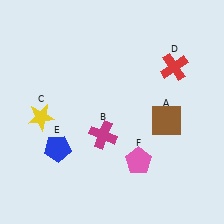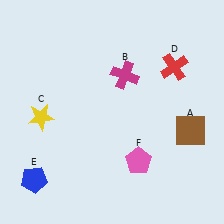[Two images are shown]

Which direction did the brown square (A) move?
The brown square (A) moved right.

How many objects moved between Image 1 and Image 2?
3 objects moved between the two images.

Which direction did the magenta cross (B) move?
The magenta cross (B) moved up.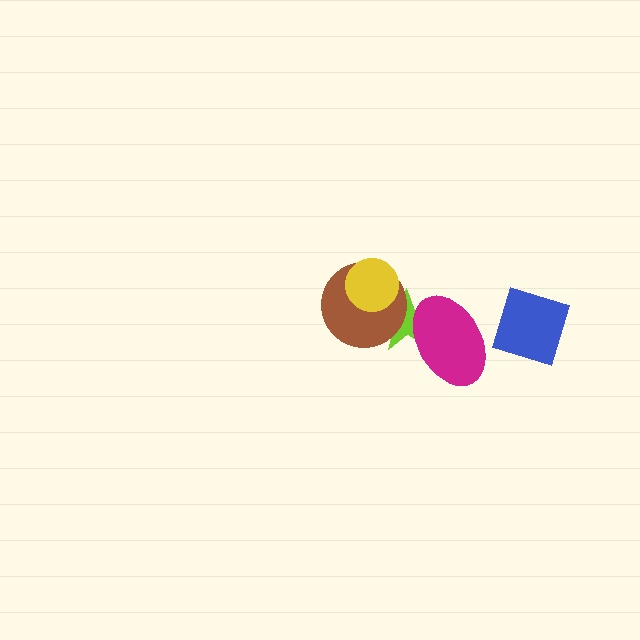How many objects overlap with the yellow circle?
2 objects overlap with the yellow circle.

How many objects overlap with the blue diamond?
1 object overlaps with the blue diamond.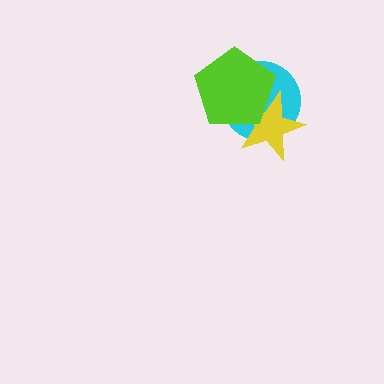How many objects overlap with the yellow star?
2 objects overlap with the yellow star.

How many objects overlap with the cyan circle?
2 objects overlap with the cyan circle.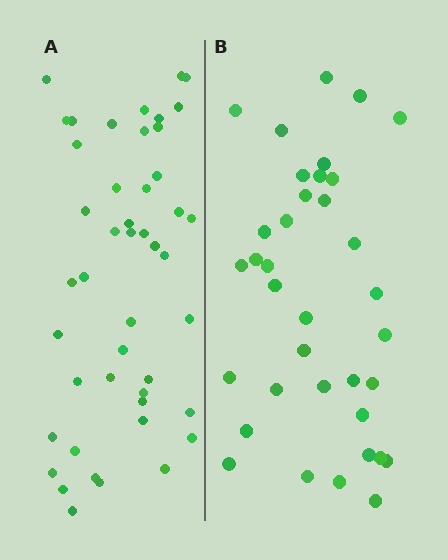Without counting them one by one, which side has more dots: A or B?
Region A (the left region) has more dots.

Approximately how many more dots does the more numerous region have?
Region A has roughly 10 or so more dots than region B.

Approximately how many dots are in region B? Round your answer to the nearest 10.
About 40 dots. (The exact count is 36, which rounds to 40.)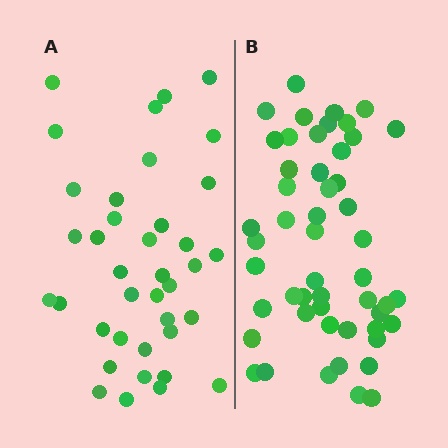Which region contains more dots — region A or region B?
Region B (the right region) has more dots.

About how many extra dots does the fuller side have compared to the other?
Region B has approximately 15 more dots than region A.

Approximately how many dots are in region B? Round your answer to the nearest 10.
About 50 dots. (The exact count is 51, which rounds to 50.)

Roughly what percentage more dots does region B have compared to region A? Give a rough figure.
About 35% more.